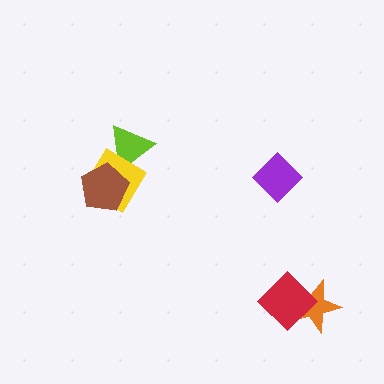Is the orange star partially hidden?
Yes, it is partially covered by another shape.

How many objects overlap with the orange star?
1 object overlaps with the orange star.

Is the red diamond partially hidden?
No, no other shape covers it.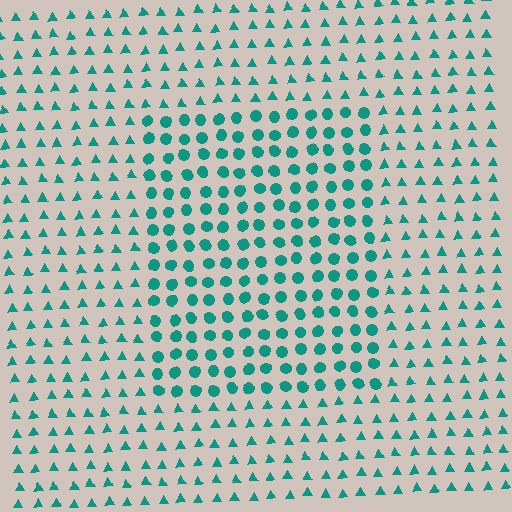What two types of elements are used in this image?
The image uses circles inside the rectangle region and triangles outside it.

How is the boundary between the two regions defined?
The boundary is defined by a change in element shape: circles inside vs. triangles outside. All elements share the same color and spacing.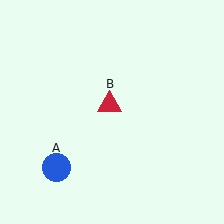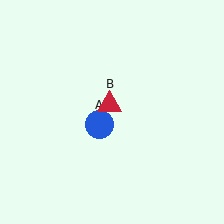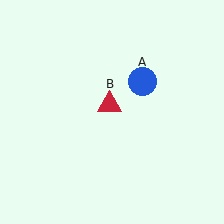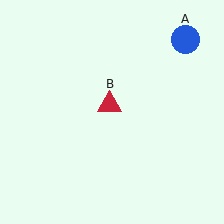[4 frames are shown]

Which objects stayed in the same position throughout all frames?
Red triangle (object B) remained stationary.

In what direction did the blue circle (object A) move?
The blue circle (object A) moved up and to the right.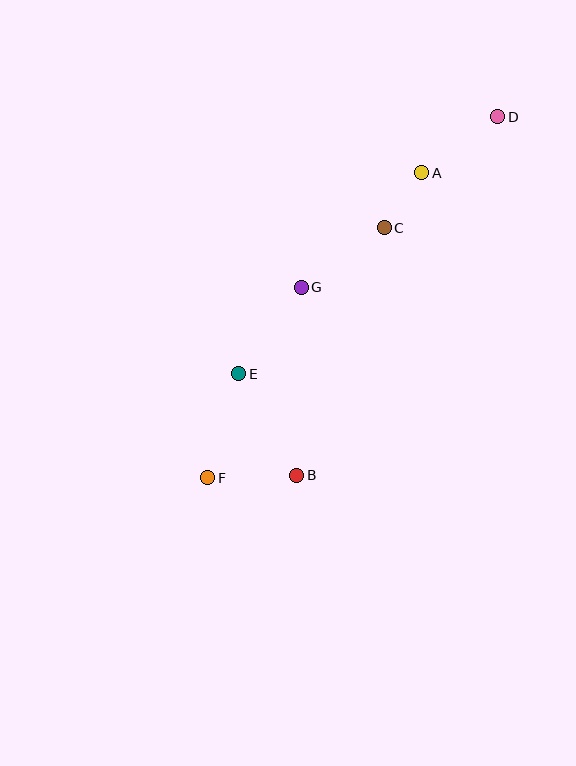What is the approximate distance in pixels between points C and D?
The distance between C and D is approximately 159 pixels.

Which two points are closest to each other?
Points A and C are closest to each other.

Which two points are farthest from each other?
Points D and F are farthest from each other.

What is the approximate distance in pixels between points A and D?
The distance between A and D is approximately 94 pixels.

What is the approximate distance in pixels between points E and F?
The distance between E and F is approximately 109 pixels.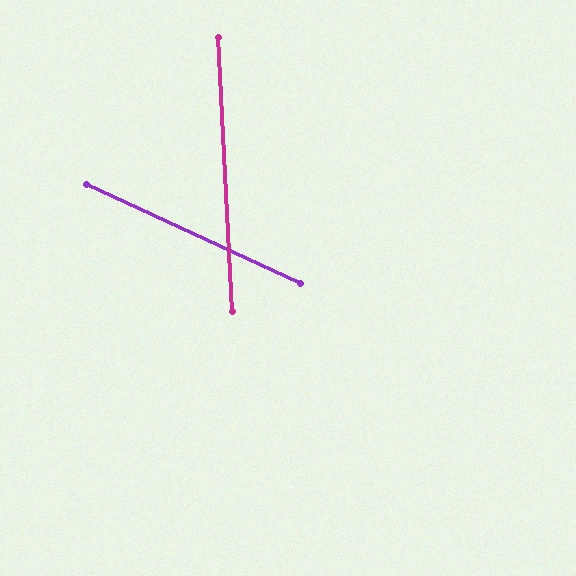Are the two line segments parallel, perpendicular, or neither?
Neither parallel nor perpendicular — they differ by about 62°.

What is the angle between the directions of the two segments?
Approximately 62 degrees.